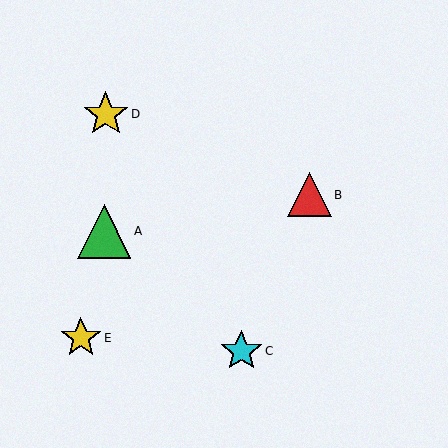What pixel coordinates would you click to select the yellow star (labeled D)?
Click at (106, 114) to select the yellow star D.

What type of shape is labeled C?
Shape C is a cyan star.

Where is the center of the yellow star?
The center of the yellow star is at (81, 338).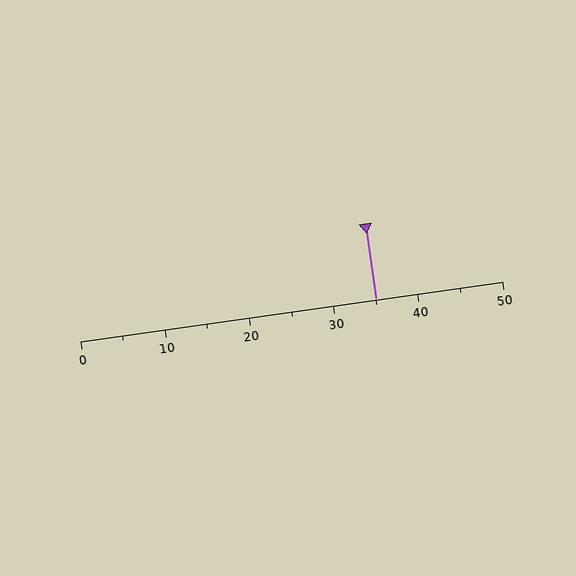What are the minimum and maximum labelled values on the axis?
The axis runs from 0 to 50.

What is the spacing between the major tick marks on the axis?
The major ticks are spaced 10 apart.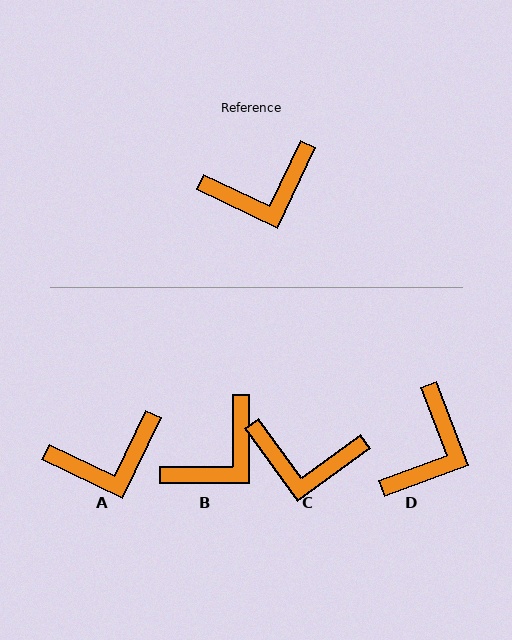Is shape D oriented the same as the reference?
No, it is off by about 46 degrees.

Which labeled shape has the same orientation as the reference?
A.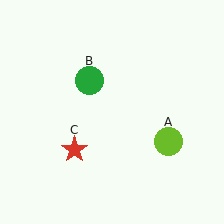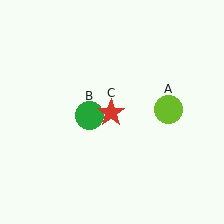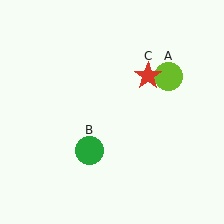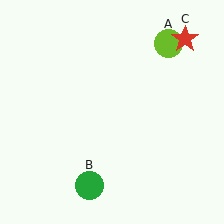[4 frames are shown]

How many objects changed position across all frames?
3 objects changed position: lime circle (object A), green circle (object B), red star (object C).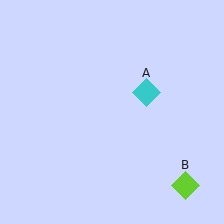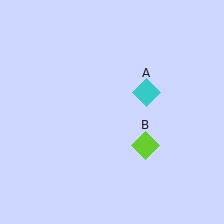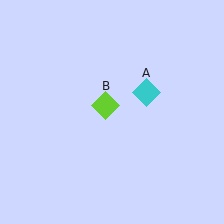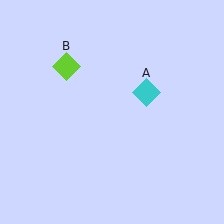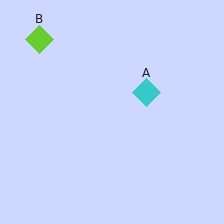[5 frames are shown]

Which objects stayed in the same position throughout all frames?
Cyan diamond (object A) remained stationary.